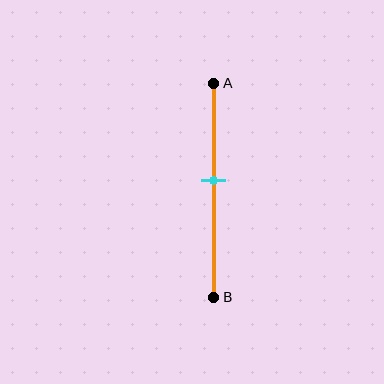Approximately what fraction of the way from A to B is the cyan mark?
The cyan mark is approximately 45% of the way from A to B.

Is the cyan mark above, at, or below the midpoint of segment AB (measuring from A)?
The cyan mark is above the midpoint of segment AB.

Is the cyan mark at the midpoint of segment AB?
No, the mark is at about 45% from A, not at the 50% midpoint.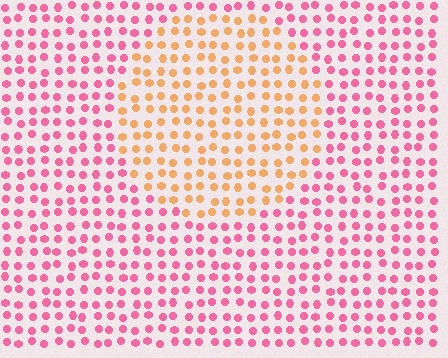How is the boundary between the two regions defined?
The boundary is defined purely by a slight shift in hue (about 54 degrees). Spacing, size, and orientation are identical on both sides.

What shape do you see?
I see a circle.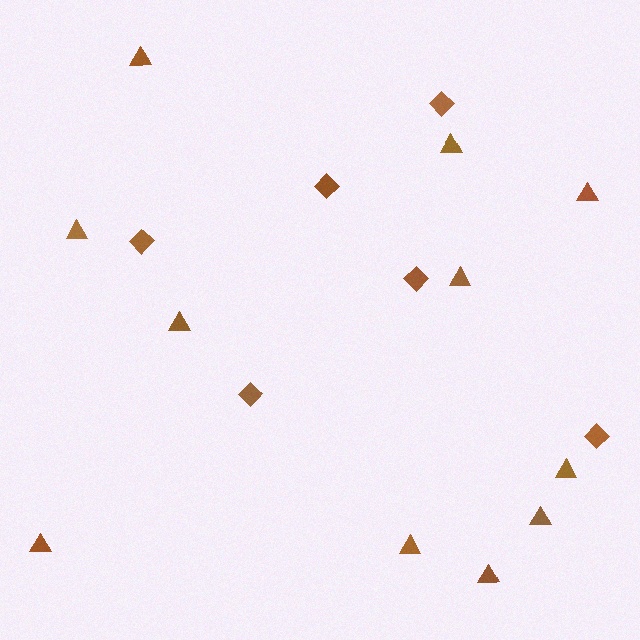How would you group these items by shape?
There are 2 groups: one group of triangles (11) and one group of diamonds (6).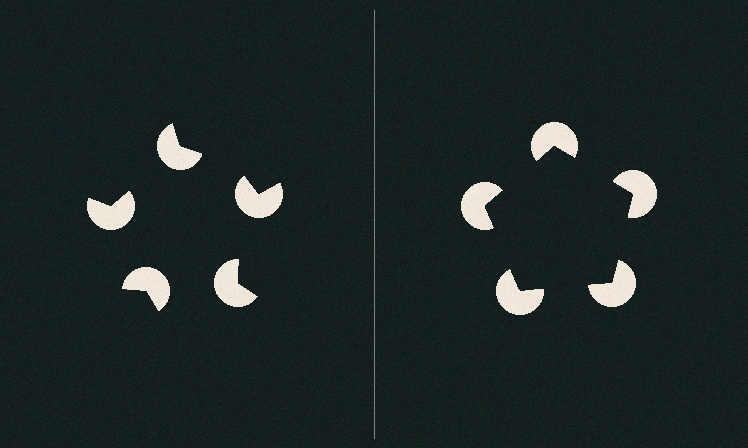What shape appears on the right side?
An illusory pentagon.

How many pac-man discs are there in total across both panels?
10 — 5 on each side.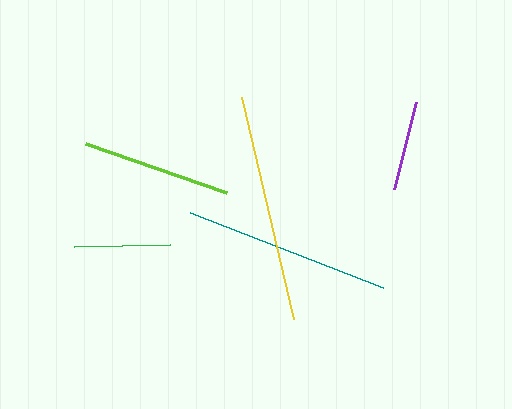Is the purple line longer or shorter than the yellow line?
The yellow line is longer than the purple line.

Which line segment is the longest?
The yellow line is the longest at approximately 228 pixels.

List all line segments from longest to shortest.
From longest to shortest: yellow, teal, lime, green, purple.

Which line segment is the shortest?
The purple line is the shortest at approximately 89 pixels.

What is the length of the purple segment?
The purple segment is approximately 89 pixels long.